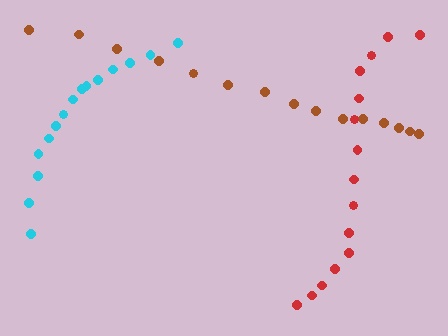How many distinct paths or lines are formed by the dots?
There are 3 distinct paths.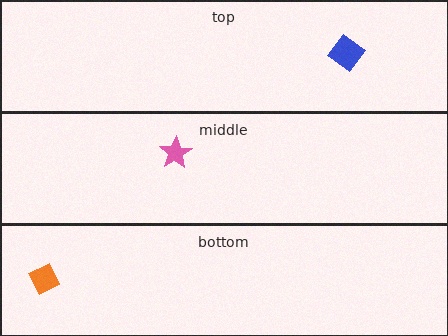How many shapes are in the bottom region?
1.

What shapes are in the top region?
The blue diamond.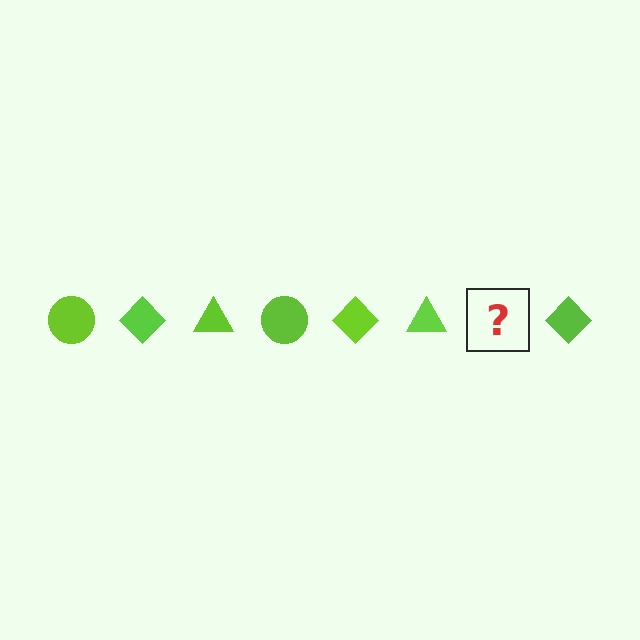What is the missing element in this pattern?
The missing element is a lime circle.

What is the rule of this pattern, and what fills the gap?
The rule is that the pattern cycles through circle, diamond, triangle shapes in lime. The gap should be filled with a lime circle.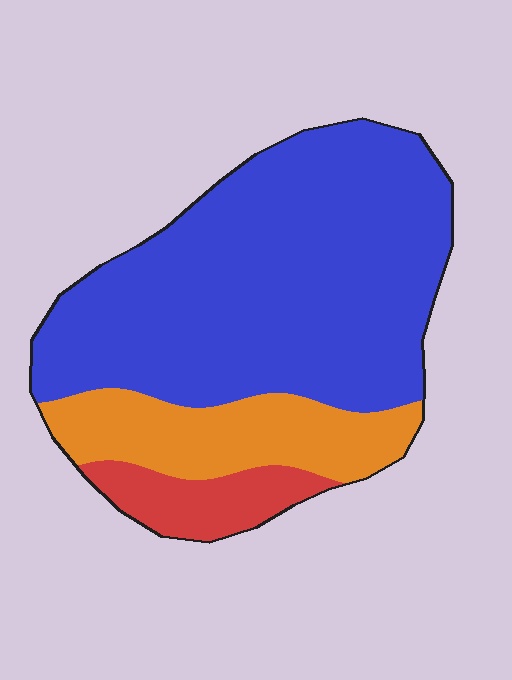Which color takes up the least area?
Red, at roughly 10%.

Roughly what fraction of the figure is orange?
Orange takes up about one fifth (1/5) of the figure.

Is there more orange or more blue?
Blue.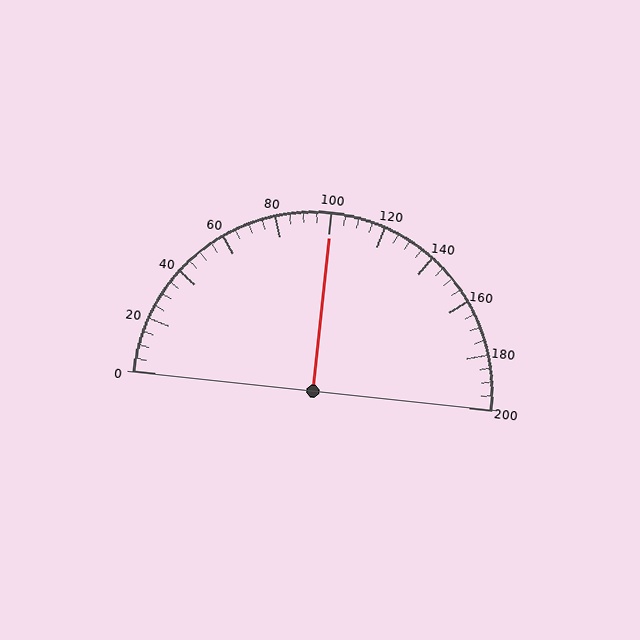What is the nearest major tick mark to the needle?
The nearest major tick mark is 100.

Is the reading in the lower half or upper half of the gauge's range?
The reading is in the upper half of the range (0 to 200).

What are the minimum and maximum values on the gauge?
The gauge ranges from 0 to 200.